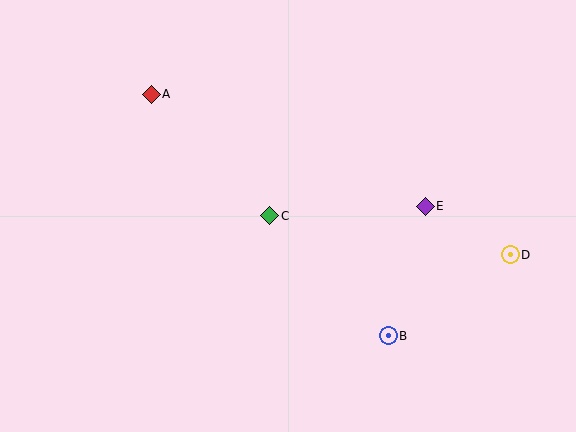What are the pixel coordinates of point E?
Point E is at (425, 206).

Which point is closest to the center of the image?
Point C at (270, 216) is closest to the center.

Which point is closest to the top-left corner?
Point A is closest to the top-left corner.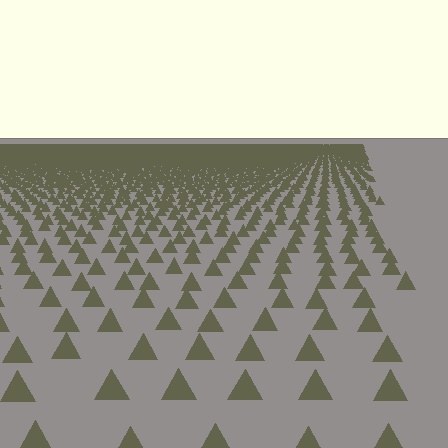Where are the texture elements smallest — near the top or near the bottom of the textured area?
Near the top.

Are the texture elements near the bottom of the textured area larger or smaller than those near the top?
Larger. Near the bottom, elements are closer to the viewer and appear at a bigger on-screen size.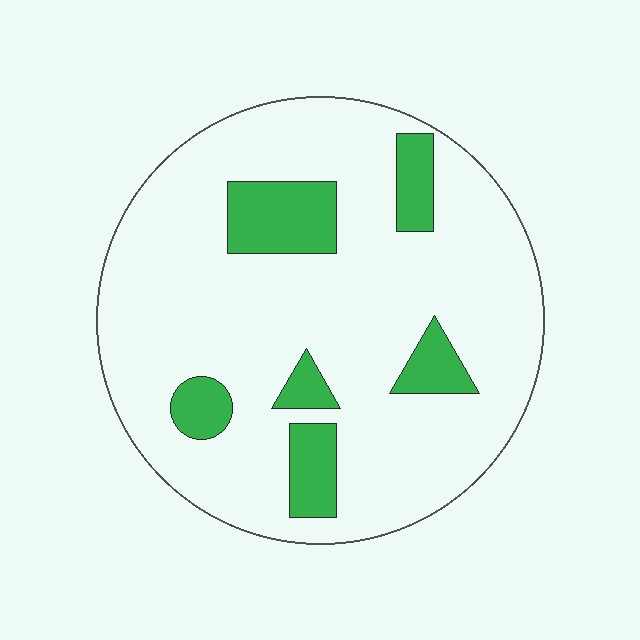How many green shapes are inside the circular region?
6.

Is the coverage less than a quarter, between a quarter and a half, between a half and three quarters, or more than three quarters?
Less than a quarter.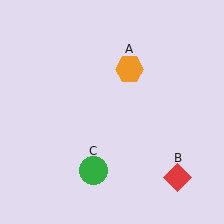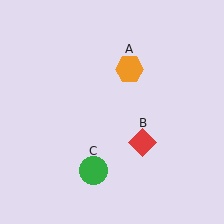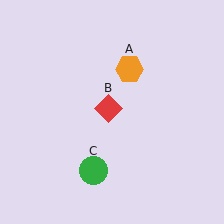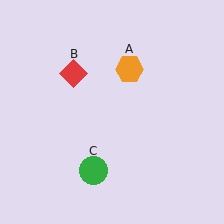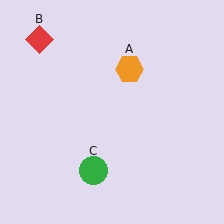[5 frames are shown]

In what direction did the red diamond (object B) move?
The red diamond (object B) moved up and to the left.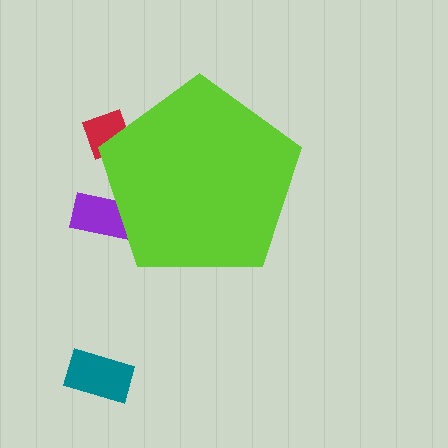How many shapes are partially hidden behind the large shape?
2 shapes are partially hidden.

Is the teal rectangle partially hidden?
No, the teal rectangle is fully visible.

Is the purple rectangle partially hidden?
Yes, the purple rectangle is partially hidden behind the lime pentagon.